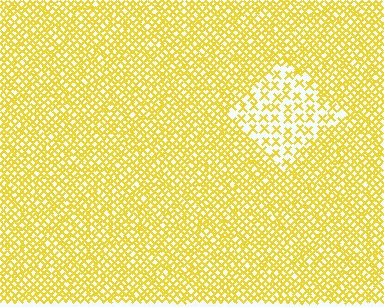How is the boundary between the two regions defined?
The boundary is defined by a change in element density (approximately 2.3x ratio). All elements are the same color, size, and shape.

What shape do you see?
I see a diamond.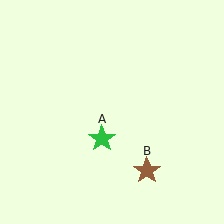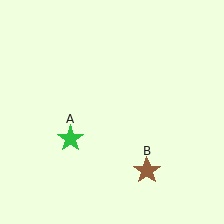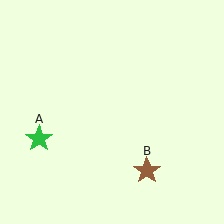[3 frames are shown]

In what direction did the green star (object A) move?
The green star (object A) moved left.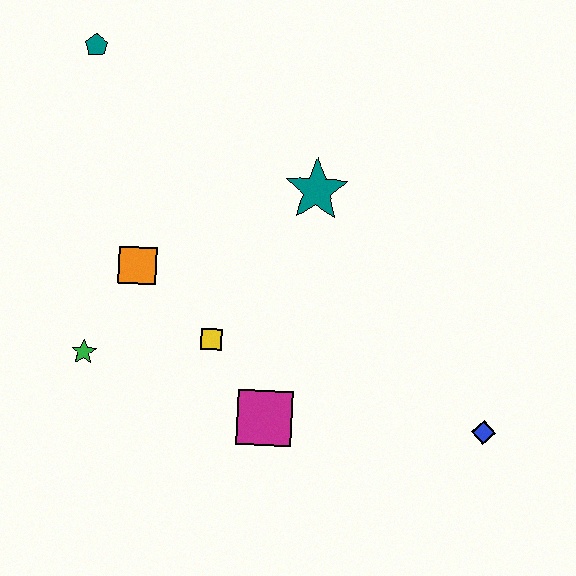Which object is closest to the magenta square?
The yellow square is closest to the magenta square.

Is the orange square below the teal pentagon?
Yes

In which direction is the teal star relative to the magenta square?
The teal star is above the magenta square.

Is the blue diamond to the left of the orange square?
No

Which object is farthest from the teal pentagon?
The blue diamond is farthest from the teal pentagon.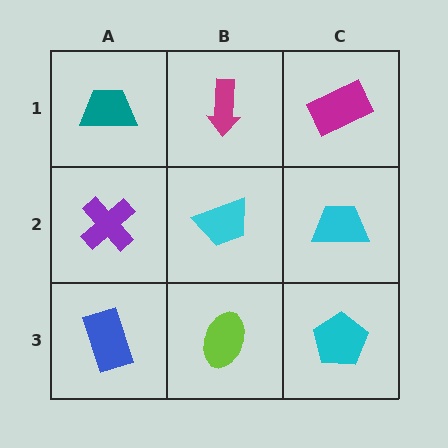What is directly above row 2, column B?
A magenta arrow.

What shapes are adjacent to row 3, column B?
A cyan trapezoid (row 2, column B), a blue rectangle (row 3, column A), a cyan pentagon (row 3, column C).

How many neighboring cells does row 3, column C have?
2.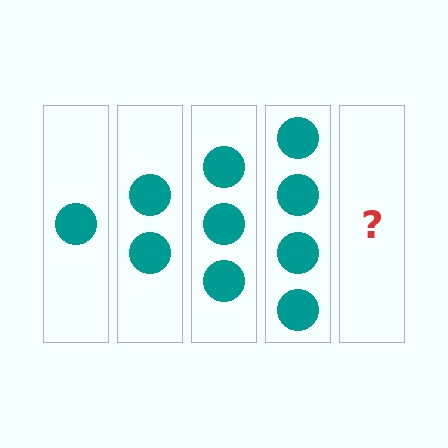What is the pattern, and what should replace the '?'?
The pattern is that each step adds one more circle. The '?' should be 5 circles.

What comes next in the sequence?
The next element should be 5 circles.